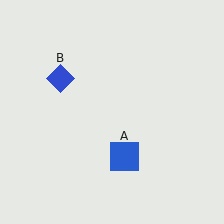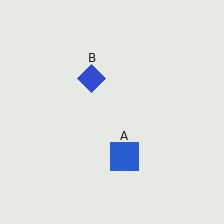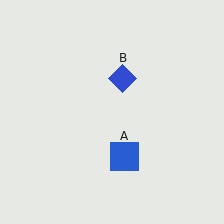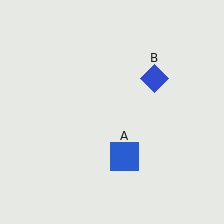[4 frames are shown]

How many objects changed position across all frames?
1 object changed position: blue diamond (object B).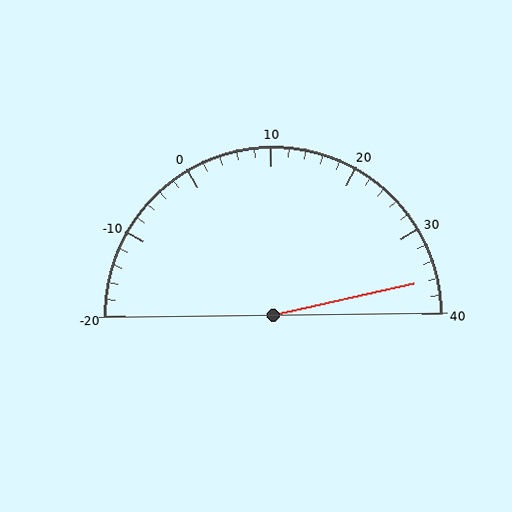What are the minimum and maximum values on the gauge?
The gauge ranges from -20 to 40.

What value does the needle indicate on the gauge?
The needle indicates approximately 36.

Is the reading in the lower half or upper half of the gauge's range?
The reading is in the upper half of the range (-20 to 40).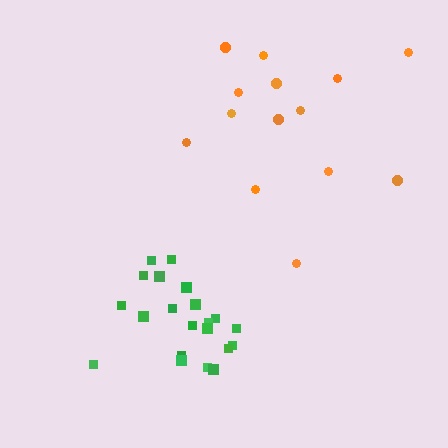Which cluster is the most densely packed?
Green.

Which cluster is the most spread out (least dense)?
Orange.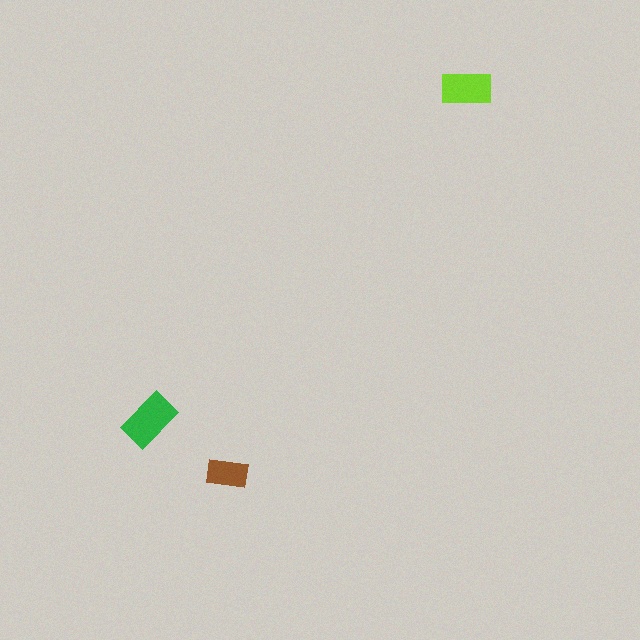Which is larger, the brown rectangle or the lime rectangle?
The lime one.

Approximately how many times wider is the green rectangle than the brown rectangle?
About 1.5 times wider.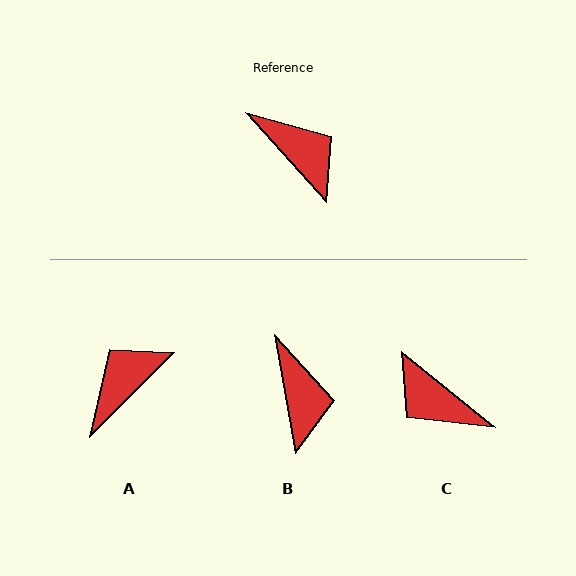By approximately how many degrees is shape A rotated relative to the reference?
Approximately 93 degrees counter-clockwise.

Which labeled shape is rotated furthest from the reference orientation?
C, about 171 degrees away.